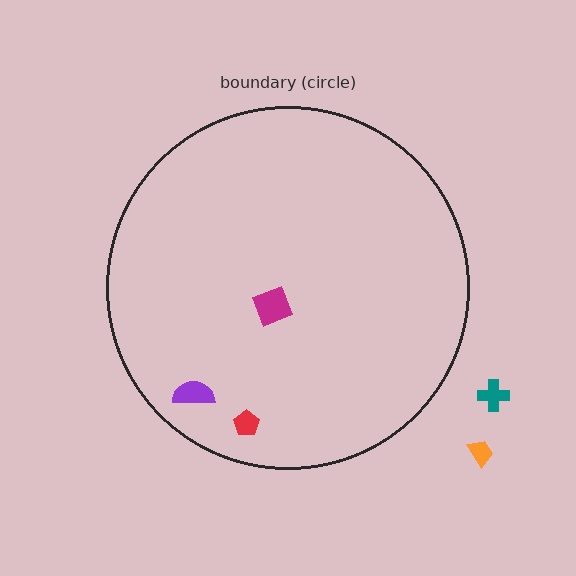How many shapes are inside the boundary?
3 inside, 2 outside.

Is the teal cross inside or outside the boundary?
Outside.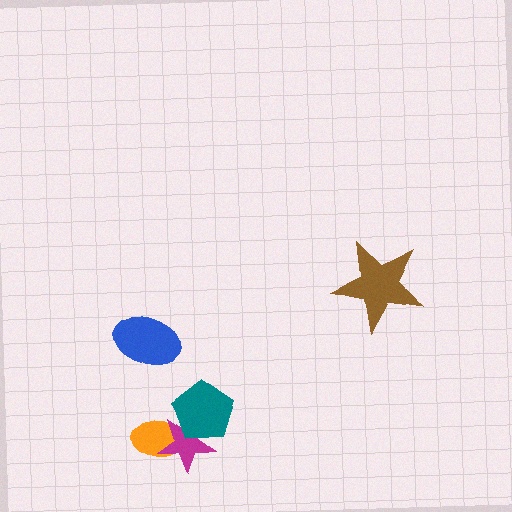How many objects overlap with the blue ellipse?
0 objects overlap with the blue ellipse.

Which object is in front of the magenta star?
The teal pentagon is in front of the magenta star.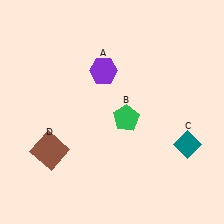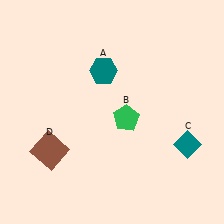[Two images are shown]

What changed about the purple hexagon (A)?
In Image 1, A is purple. In Image 2, it changed to teal.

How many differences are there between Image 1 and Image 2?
There is 1 difference between the two images.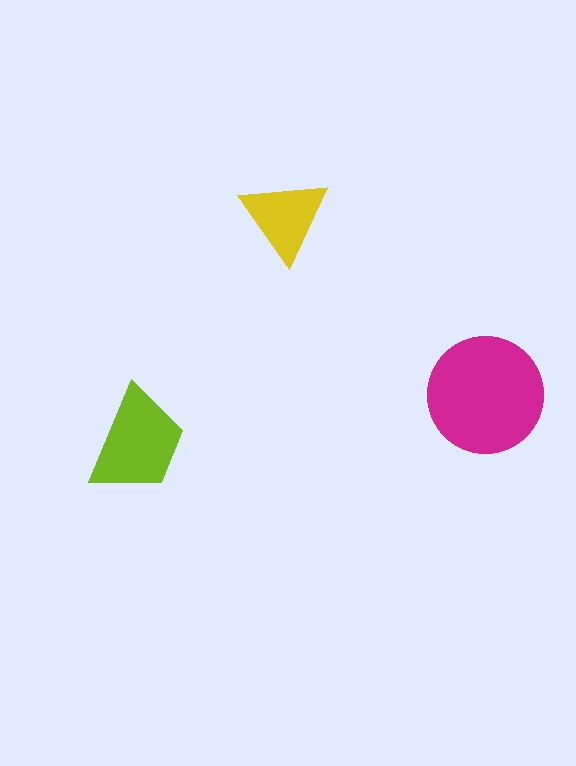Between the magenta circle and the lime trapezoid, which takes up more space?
The magenta circle.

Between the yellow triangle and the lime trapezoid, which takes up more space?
The lime trapezoid.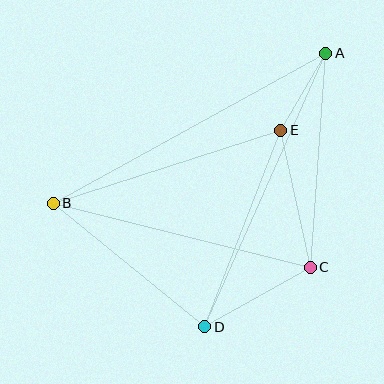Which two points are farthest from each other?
Points A and B are farthest from each other.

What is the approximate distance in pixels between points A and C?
The distance between A and C is approximately 215 pixels.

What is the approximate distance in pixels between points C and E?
The distance between C and E is approximately 140 pixels.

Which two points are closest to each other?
Points A and E are closest to each other.